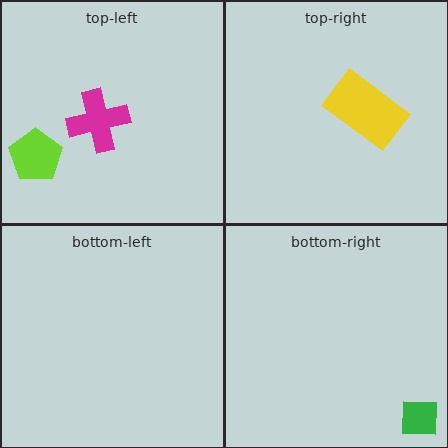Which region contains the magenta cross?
The top-left region.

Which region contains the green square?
The bottom-right region.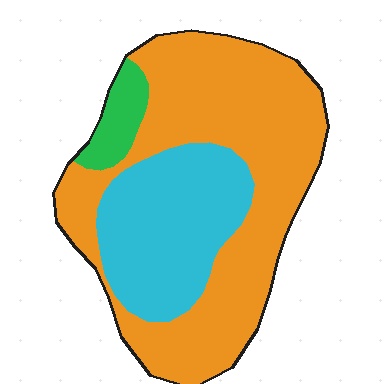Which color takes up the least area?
Green, at roughly 5%.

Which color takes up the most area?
Orange, at roughly 65%.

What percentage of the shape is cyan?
Cyan covers around 30% of the shape.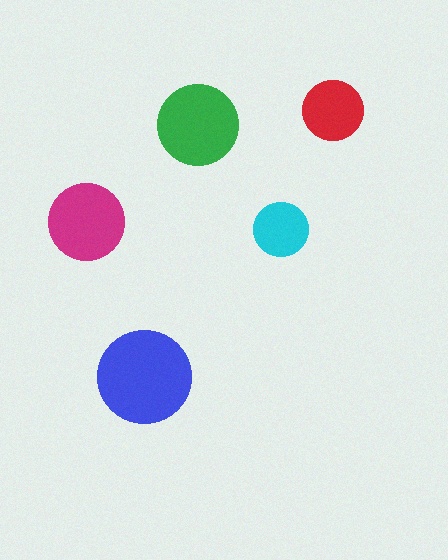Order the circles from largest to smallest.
the blue one, the green one, the magenta one, the red one, the cyan one.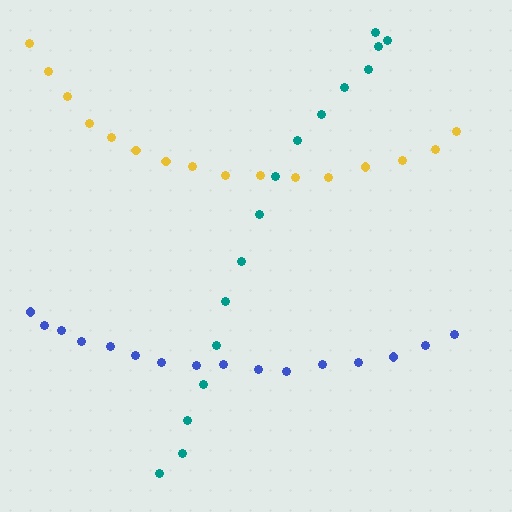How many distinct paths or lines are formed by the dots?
There are 3 distinct paths.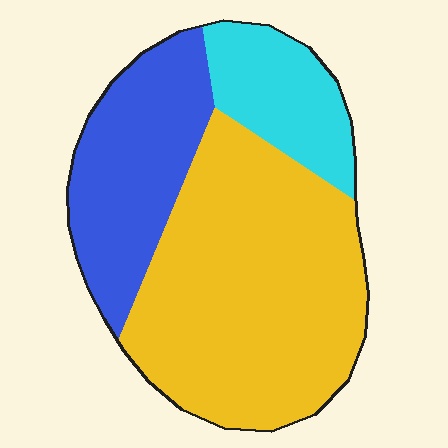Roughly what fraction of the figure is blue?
Blue covers around 25% of the figure.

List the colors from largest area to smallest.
From largest to smallest: yellow, blue, cyan.